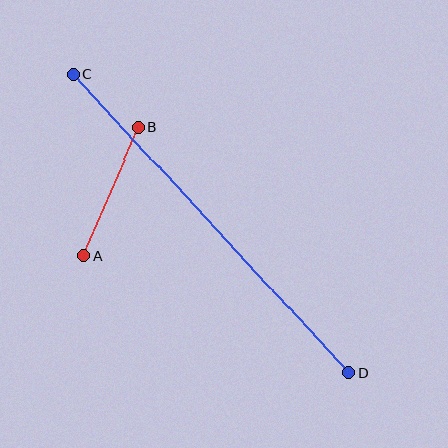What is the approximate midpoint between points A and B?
The midpoint is at approximately (111, 191) pixels.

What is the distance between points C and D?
The distance is approximately 407 pixels.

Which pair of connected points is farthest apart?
Points C and D are farthest apart.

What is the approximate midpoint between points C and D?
The midpoint is at approximately (211, 224) pixels.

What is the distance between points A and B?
The distance is approximately 140 pixels.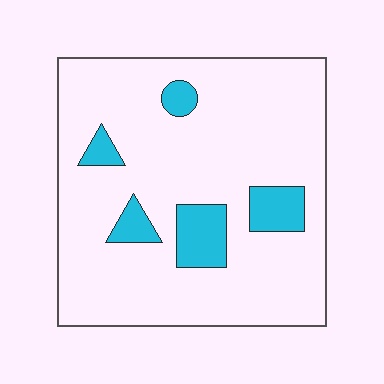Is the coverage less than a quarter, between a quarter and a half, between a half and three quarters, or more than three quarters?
Less than a quarter.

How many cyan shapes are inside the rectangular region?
5.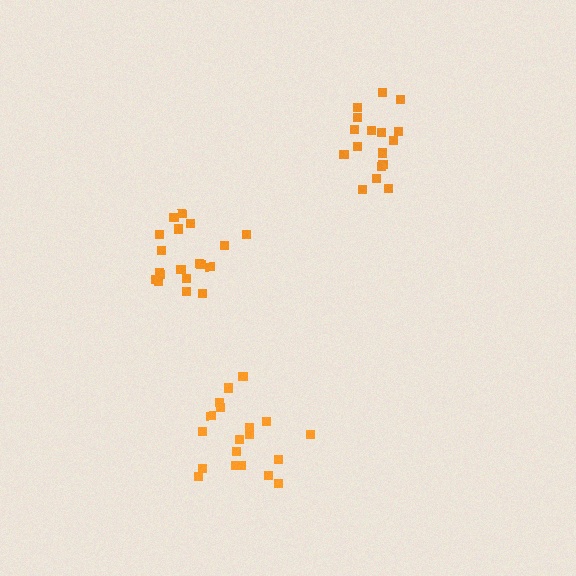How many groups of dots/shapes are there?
There are 3 groups.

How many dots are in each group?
Group 1: 19 dots, Group 2: 19 dots, Group 3: 17 dots (55 total).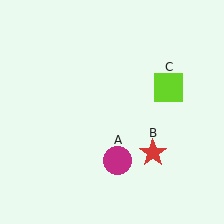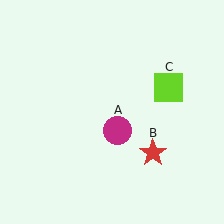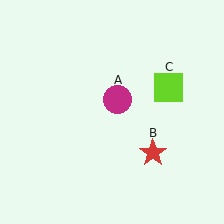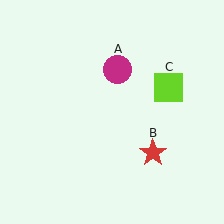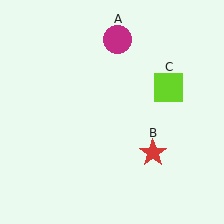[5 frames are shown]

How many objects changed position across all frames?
1 object changed position: magenta circle (object A).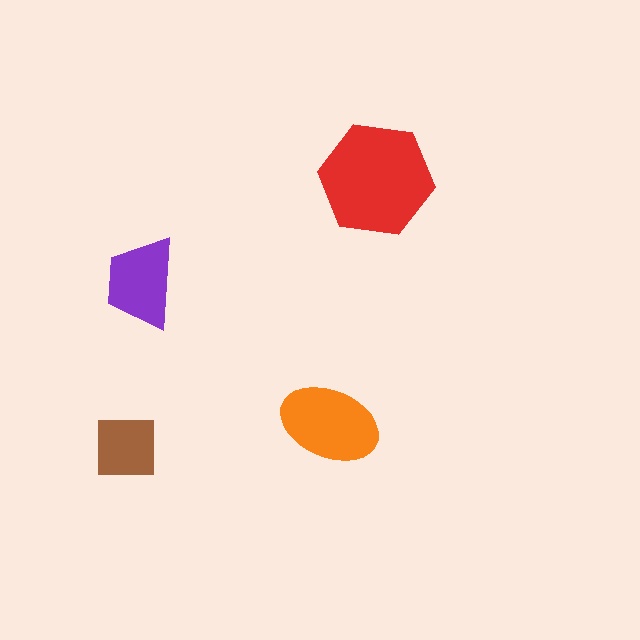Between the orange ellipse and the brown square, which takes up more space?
The orange ellipse.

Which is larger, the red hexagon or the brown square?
The red hexagon.